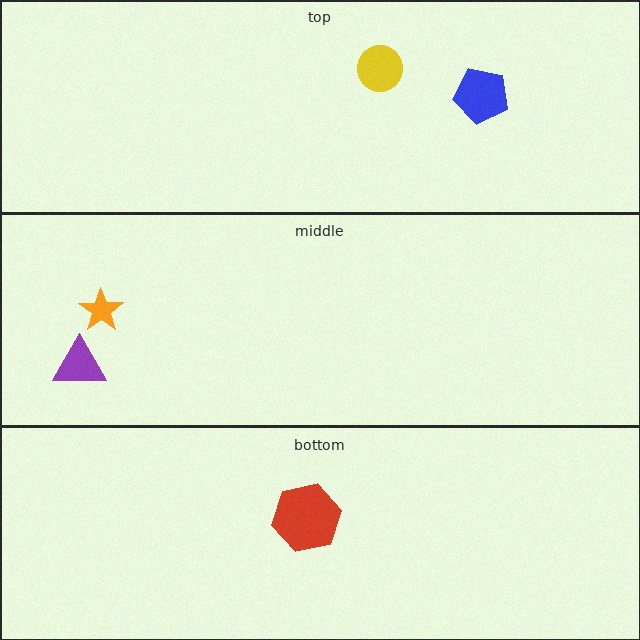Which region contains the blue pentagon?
The top region.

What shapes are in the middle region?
The orange star, the purple triangle.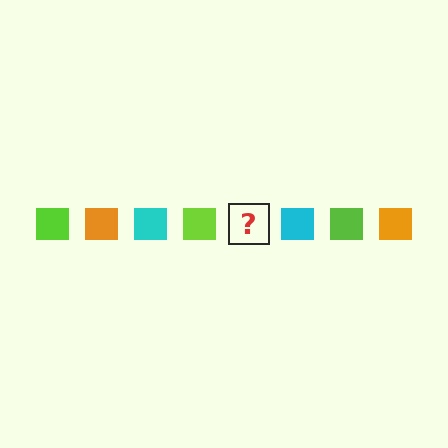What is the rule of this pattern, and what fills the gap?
The rule is that the pattern cycles through lime, orange, cyan squares. The gap should be filled with an orange square.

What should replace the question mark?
The question mark should be replaced with an orange square.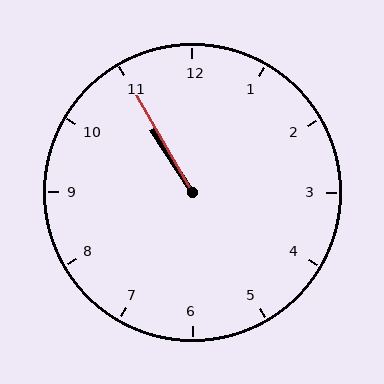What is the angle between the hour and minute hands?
Approximately 2 degrees.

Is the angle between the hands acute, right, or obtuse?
It is acute.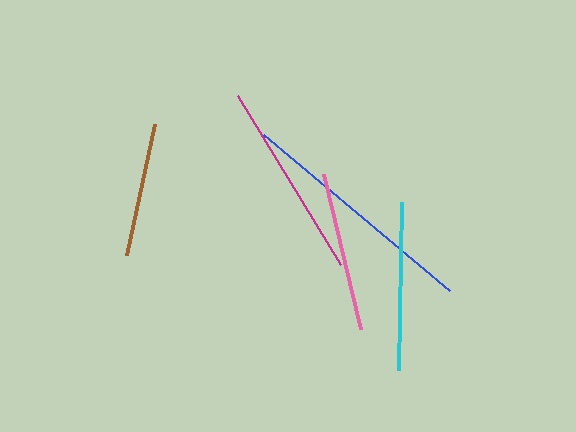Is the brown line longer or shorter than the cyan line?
The cyan line is longer than the brown line.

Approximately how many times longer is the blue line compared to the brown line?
The blue line is approximately 1.8 times the length of the brown line.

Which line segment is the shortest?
The brown line is the shortest at approximately 135 pixels.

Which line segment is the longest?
The blue line is the longest at approximately 243 pixels.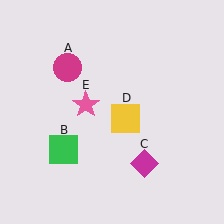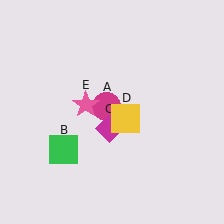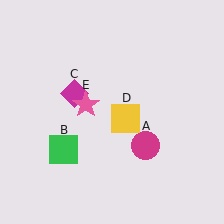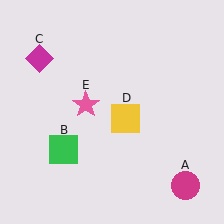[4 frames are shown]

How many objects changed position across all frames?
2 objects changed position: magenta circle (object A), magenta diamond (object C).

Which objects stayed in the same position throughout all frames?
Green square (object B) and yellow square (object D) and pink star (object E) remained stationary.